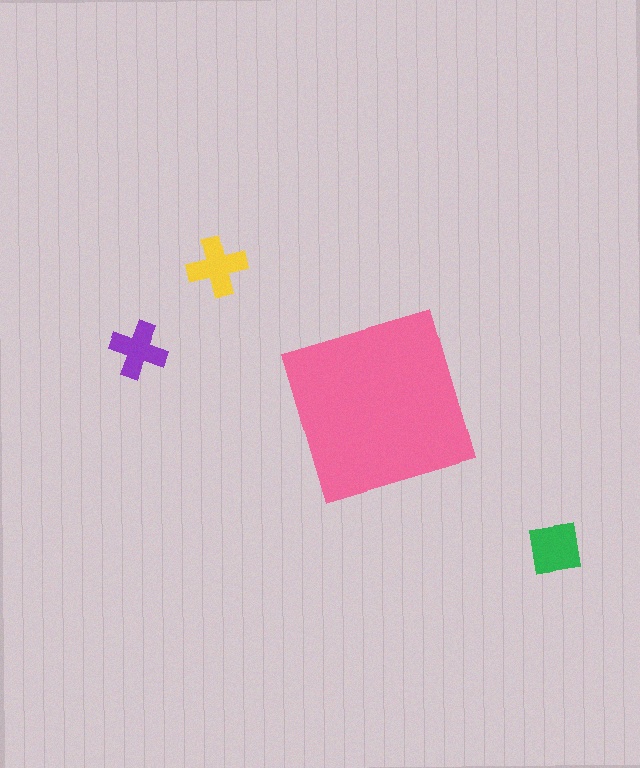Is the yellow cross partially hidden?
No, the yellow cross is fully visible.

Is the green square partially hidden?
No, the green square is fully visible.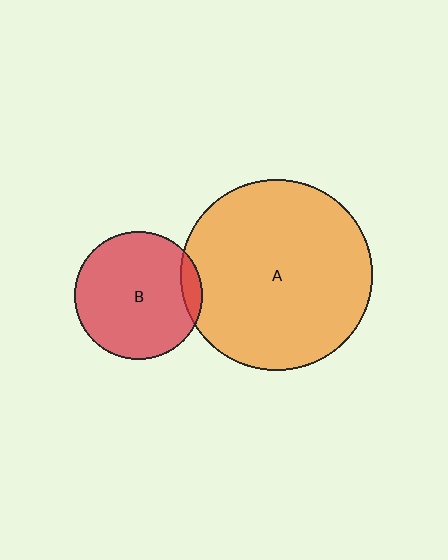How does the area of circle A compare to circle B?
Approximately 2.2 times.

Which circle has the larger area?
Circle A (orange).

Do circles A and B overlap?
Yes.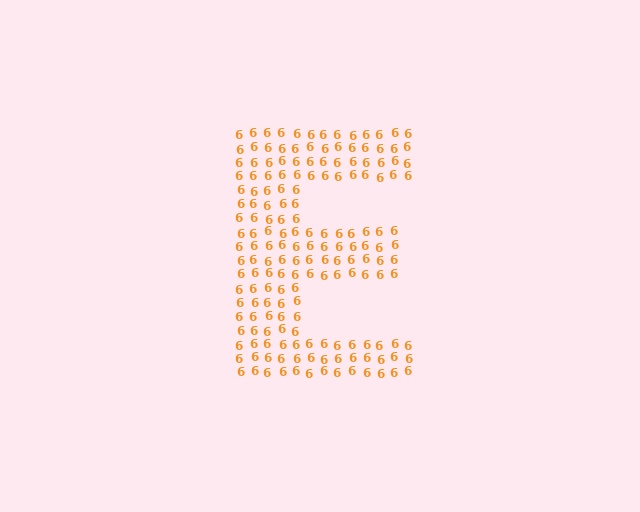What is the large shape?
The large shape is the letter E.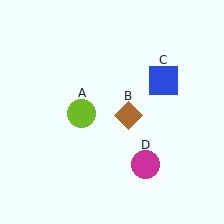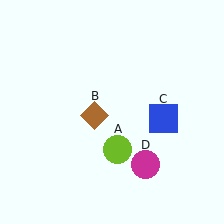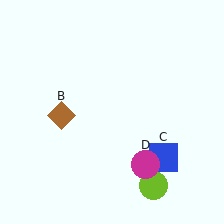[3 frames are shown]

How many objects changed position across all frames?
3 objects changed position: lime circle (object A), brown diamond (object B), blue square (object C).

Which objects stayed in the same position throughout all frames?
Magenta circle (object D) remained stationary.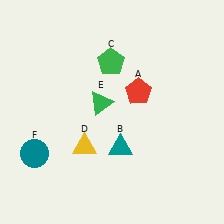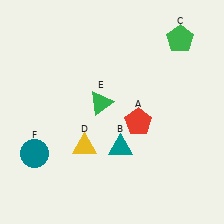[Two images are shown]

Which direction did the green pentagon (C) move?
The green pentagon (C) moved right.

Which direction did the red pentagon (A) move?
The red pentagon (A) moved down.